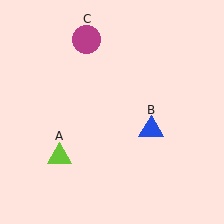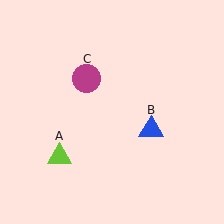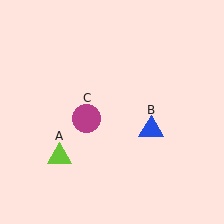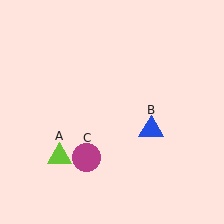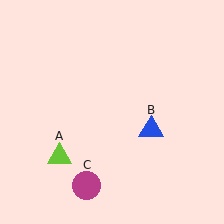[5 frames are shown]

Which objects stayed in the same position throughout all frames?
Lime triangle (object A) and blue triangle (object B) remained stationary.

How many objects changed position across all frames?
1 object changed position: magenta circle (object C).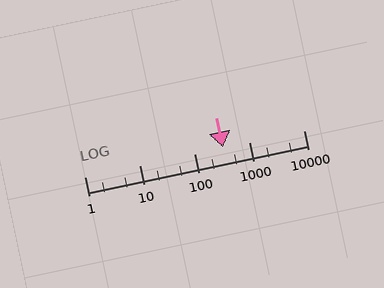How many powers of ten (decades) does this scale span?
The scale spans 4 decades, from 1 to 10000.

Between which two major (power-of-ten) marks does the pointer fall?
The pointer is between 100 and 1000.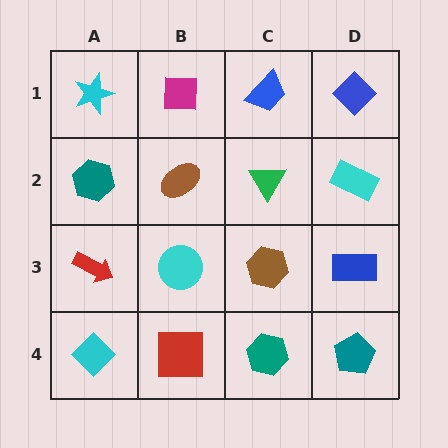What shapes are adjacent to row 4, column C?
A brown hexagon (row 3, column C), a red square (row 4, column B), a teal pentagon (row 4, column D).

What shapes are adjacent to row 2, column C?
A blue trapezoid (row 1, column C), a brown hexagon (row 3, column C), a brown ellipse (row 2, column B), a cyan rectangle (row 2, column D).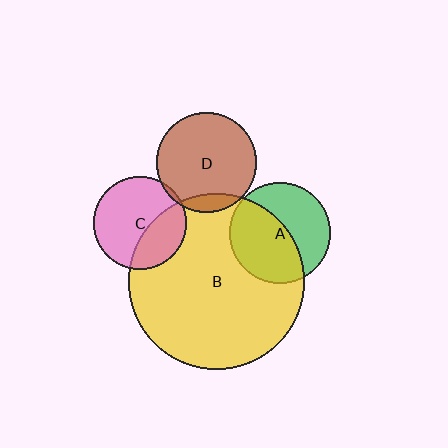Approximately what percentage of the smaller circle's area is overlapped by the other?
Approximately 35%.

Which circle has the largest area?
Circle B (yellow).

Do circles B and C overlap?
Yes.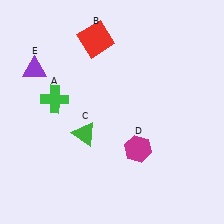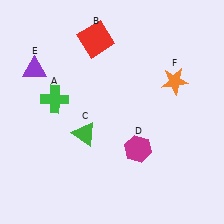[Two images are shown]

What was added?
An orange star (F) was added in Image 2.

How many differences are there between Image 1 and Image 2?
There is 1 difference between the two images.